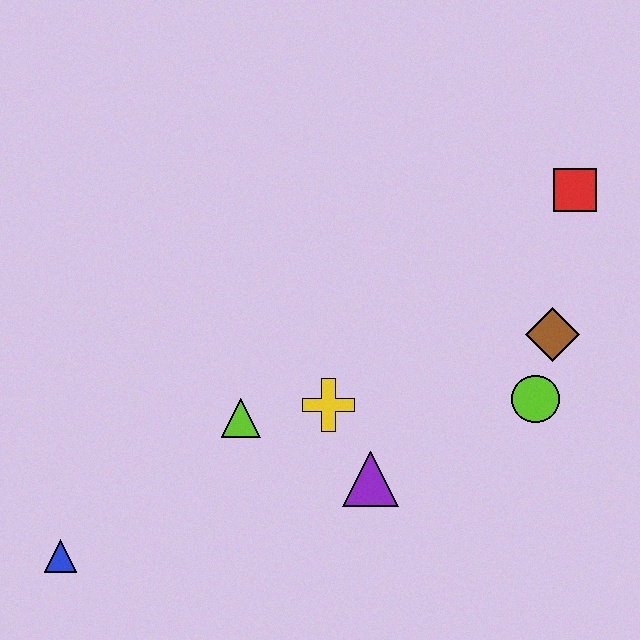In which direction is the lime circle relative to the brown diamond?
The lime circle is below the brown diamond.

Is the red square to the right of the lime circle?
Yes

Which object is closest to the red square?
The brown diamond is closest to the red square.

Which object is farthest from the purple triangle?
The red square is farthest from the purple triangle.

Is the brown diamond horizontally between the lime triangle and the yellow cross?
No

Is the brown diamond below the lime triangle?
No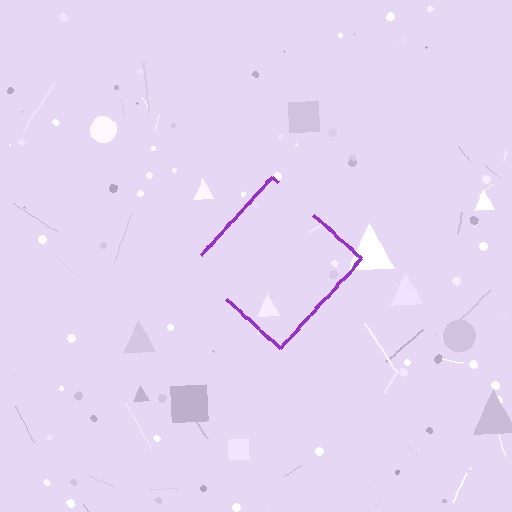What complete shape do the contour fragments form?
The contour fragments form a diamond.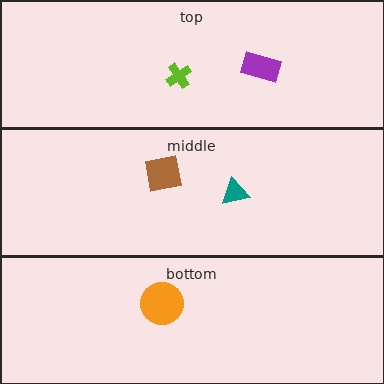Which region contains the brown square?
The middle region.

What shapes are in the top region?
The purple rectangle, the lime cross.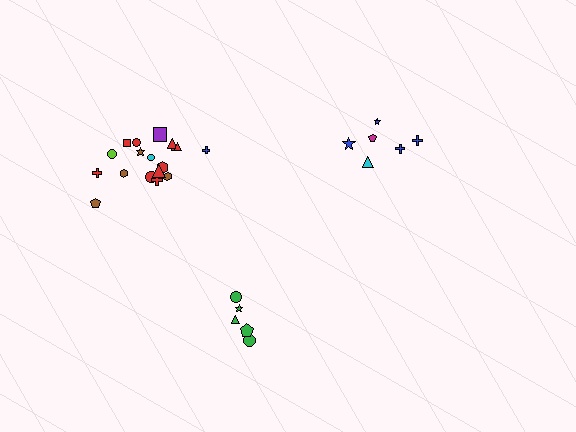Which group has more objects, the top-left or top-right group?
The top-left group.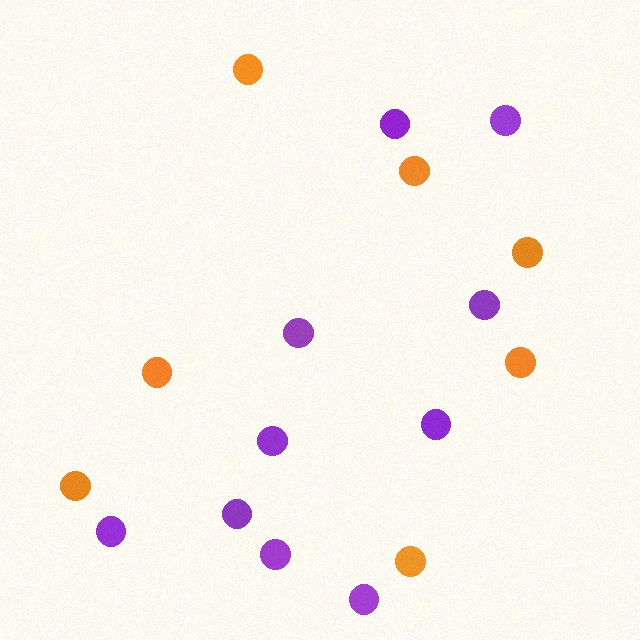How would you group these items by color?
There are 2 groups: one group of orange circles (7) and one group of purple circles (10).